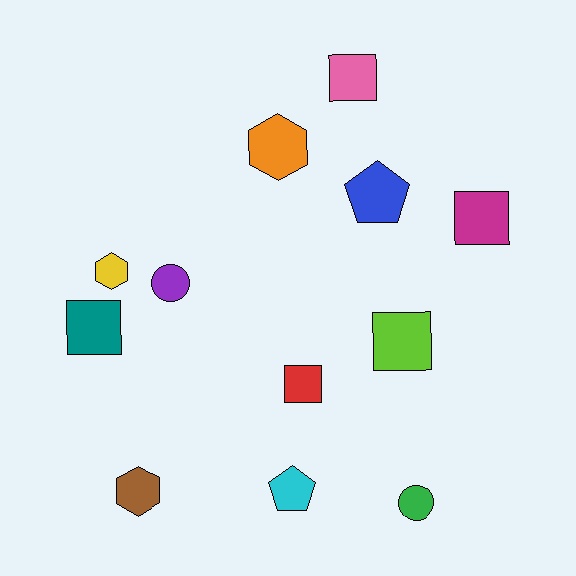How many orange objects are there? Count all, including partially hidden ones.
There is 1 orange object.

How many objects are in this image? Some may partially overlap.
There are 12 objects.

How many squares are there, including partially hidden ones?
There are 5 squares.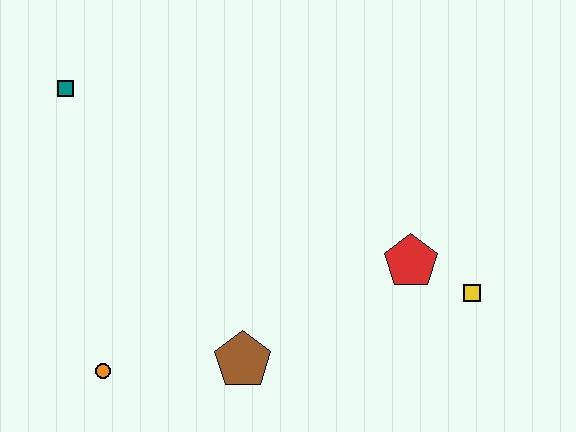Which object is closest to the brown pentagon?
The orange circle is closest to the brown pentagon.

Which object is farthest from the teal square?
The yellow square is farthest from the teal square.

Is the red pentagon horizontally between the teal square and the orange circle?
No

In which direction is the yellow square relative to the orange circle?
The yellow square is to the right of the orange circle.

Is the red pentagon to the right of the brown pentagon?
Yes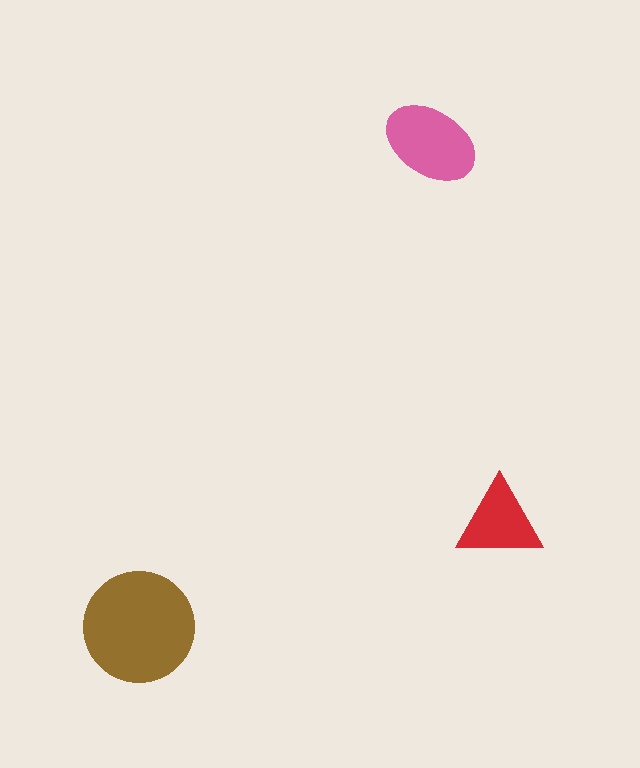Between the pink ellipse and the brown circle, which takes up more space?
The brown circle.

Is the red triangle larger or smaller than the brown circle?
Smaller.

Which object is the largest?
The brown circle.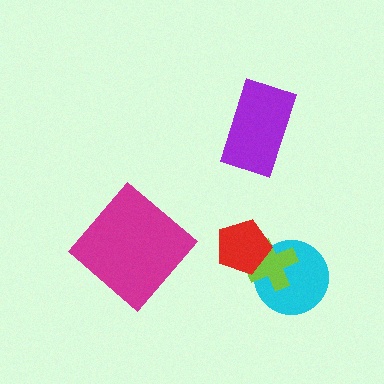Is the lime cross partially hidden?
Yes, it is partially covered by another shape.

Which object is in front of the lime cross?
The red pentagon is in front of the lime cross.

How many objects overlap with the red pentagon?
2 objects overlap with the red pentagon.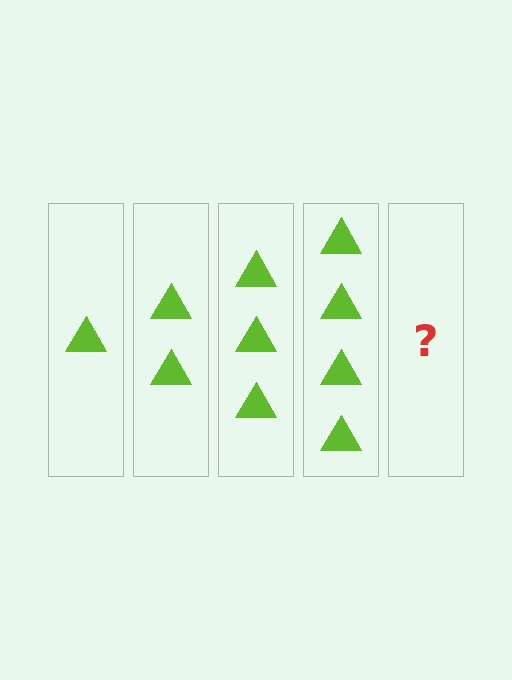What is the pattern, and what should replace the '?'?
The pattern is that each step adds one more triangle. The '?' should be 5 triangles.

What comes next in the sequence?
The next element should be 5 triangles.